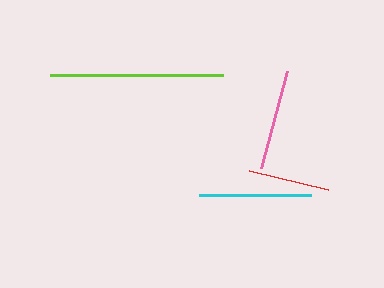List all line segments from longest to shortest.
From longest to shortest: lime, cyan, pink, red.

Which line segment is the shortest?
The red line is the shortest at approximately 82 pixels.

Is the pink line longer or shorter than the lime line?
The lime line is longer than the pink line.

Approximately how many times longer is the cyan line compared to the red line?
The cyan line is approximately 1.4 times the length of the red line.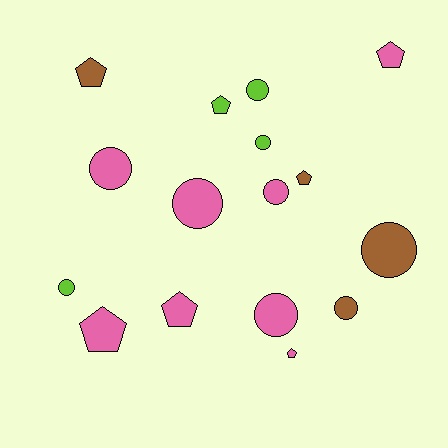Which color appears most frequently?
Pink, with 8 objects.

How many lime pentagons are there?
There is 1 lime pentagon.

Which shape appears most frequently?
Circle, with 9 objects.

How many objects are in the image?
There are 16 objects.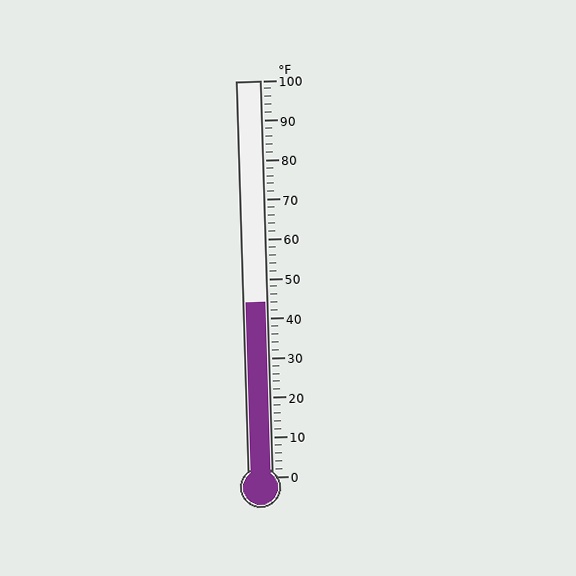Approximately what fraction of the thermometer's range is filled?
The thermometer is filled to approximately 45% of its range.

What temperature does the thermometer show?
The thermometer shows approximately 44°F.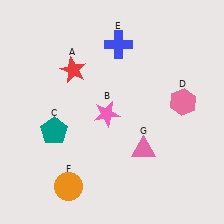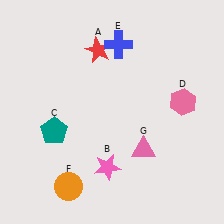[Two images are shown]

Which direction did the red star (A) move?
The red star (A) moved right.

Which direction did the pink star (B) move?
The pink star (B) moved down.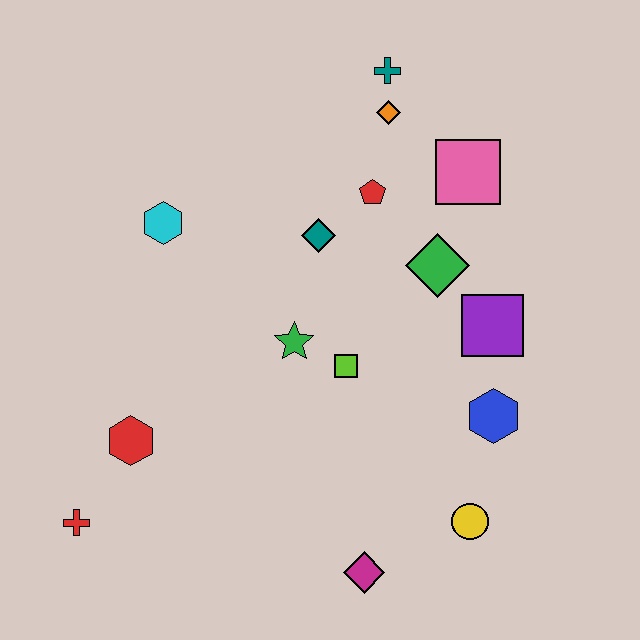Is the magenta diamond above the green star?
No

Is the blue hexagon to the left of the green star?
No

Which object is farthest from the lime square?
The red cross is farthest from the lime square.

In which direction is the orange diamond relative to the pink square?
The orange diamond is to the left of the pink square.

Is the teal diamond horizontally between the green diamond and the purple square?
No